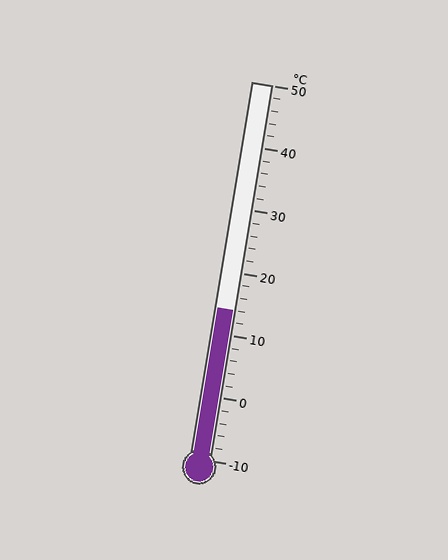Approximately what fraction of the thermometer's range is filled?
The thermometer is filled to approximately 40% of its range.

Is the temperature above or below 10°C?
The temperature is above 10°C.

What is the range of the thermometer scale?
The thermometer scale ranges from -10°C to 50°C.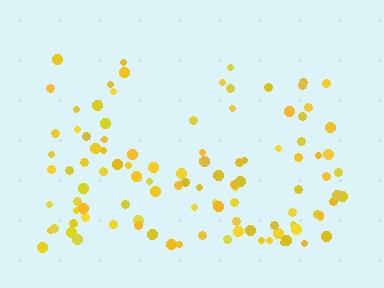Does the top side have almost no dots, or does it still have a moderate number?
Still a moderate number, just noticeably fewer than the bottom.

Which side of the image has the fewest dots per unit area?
The top.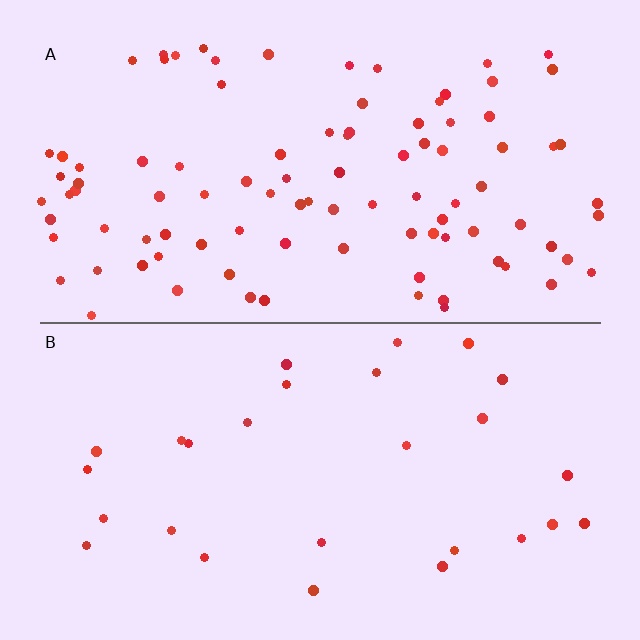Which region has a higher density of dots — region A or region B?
A (the top).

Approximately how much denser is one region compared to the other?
Approximately 3.5× — region A over region B.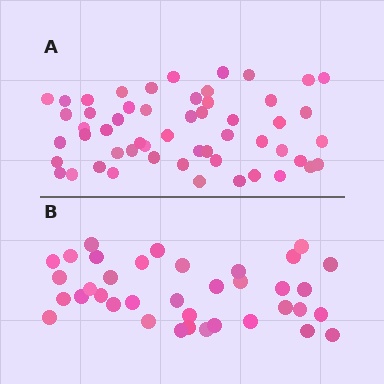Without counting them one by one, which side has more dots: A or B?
Region A (the top region) has more dots.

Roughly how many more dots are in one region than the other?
Region A has approximately 15 more dots than region B.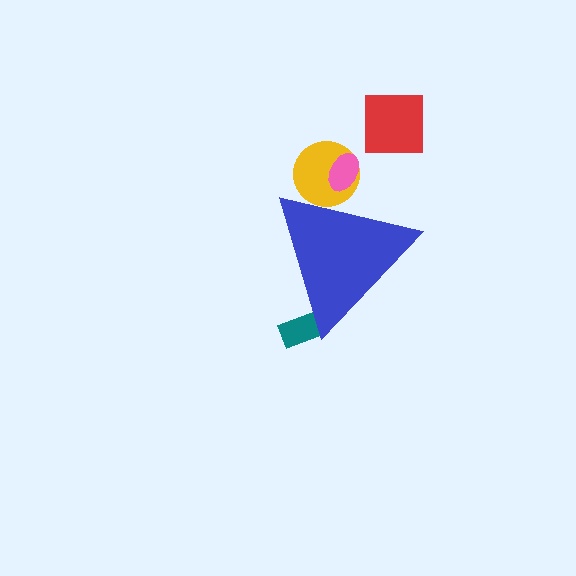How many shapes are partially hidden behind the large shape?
3 shapes are partially hidden.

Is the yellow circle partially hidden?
Yes, the yellow circle is partially hidden behind the blue triangle.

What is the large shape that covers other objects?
A blue triangle.